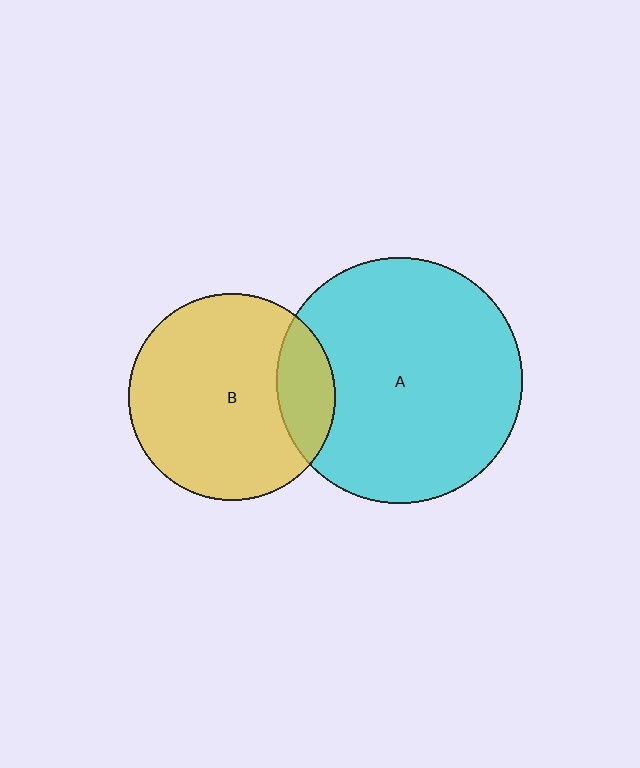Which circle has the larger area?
Circle A (cyan).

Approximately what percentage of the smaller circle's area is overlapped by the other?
Approximately 20%.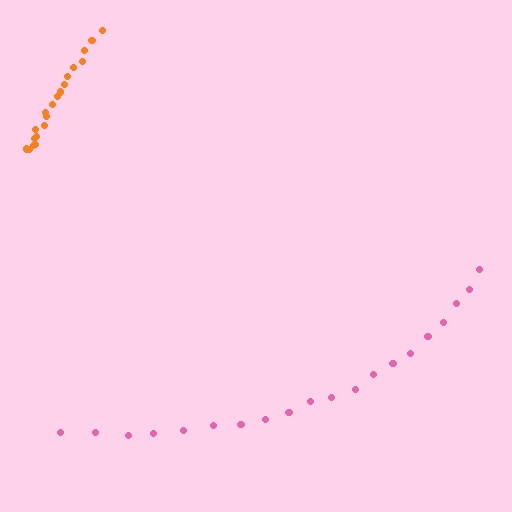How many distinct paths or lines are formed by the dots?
There are 2 distinct paths.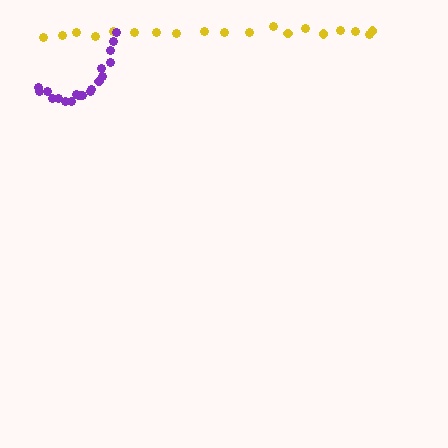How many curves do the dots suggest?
There are 2 distinct paths.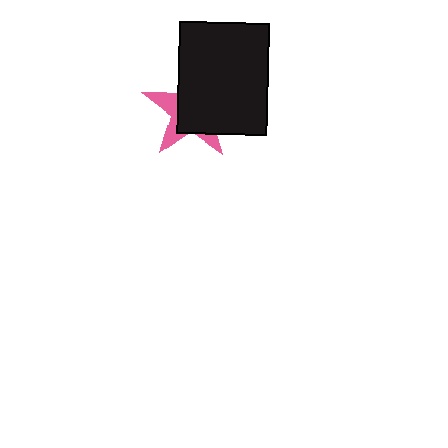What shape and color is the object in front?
The object in front is a black rectangle.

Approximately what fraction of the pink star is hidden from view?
Roughly 69% of the pink star is hidden behind the black rectangle.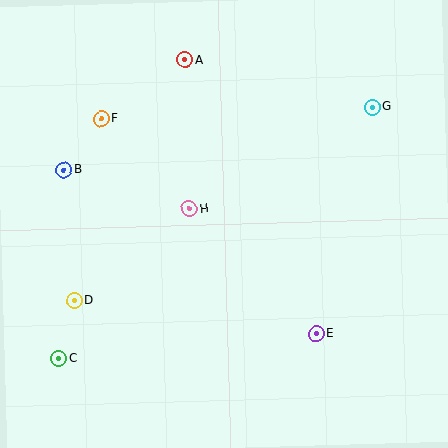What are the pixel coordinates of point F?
Point F is at (101, 119).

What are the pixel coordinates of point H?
Point H is at (189, 209).